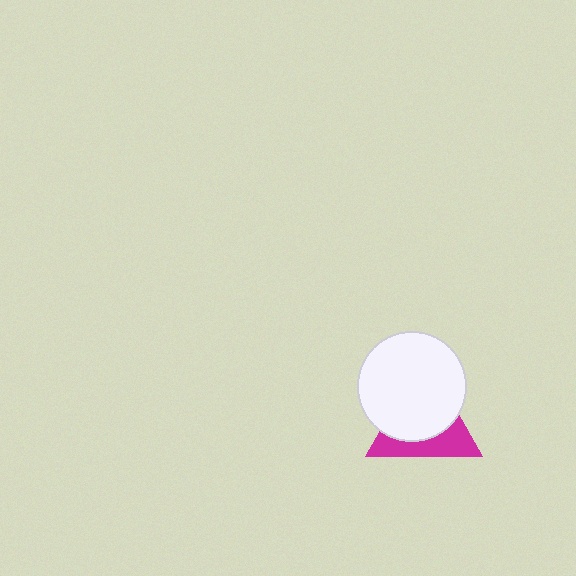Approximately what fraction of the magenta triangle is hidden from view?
Roughly 61% of the magenta triangle is hidden behind the white circle.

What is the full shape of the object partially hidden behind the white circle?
The partially hidden object is a magenta triangle.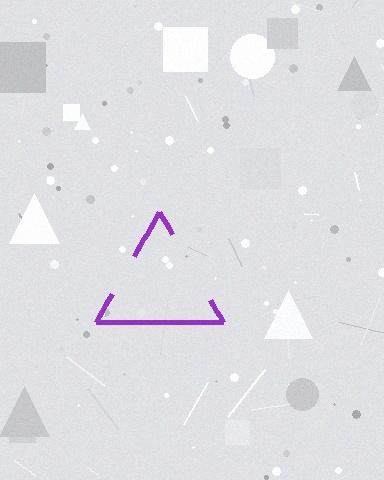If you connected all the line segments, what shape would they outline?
They would outline a triangle.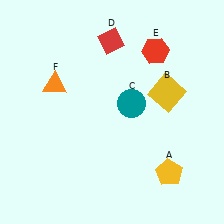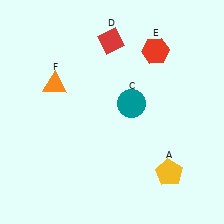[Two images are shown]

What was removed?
The yellow square (B) was removed in Image 2.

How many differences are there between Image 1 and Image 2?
There is 1 difference between the two images.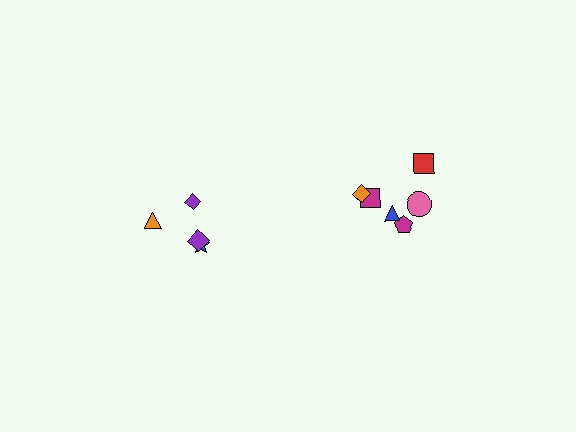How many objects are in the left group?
There are 4 objects.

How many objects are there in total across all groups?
There are 10 objects.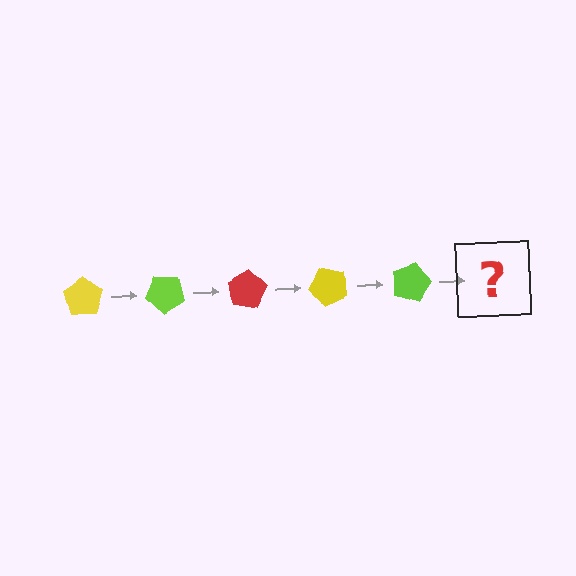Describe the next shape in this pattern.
It should be a red pentagon, rotated 200 degrees from the start.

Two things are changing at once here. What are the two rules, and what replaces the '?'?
The two rules are that it rotates 40 degrees each step and the color cycles through yellow, lime, and red. The '?' should be a red pentagon, rotated 200 degrees from the start.